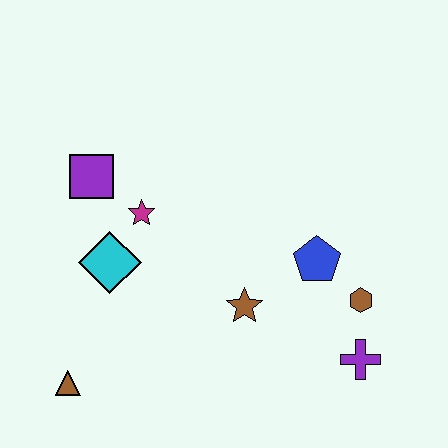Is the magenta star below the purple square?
Yes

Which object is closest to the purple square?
The magenta star is closest to the purple square.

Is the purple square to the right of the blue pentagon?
No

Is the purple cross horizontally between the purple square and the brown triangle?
No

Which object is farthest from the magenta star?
The purple cross is farthest from the magenta star.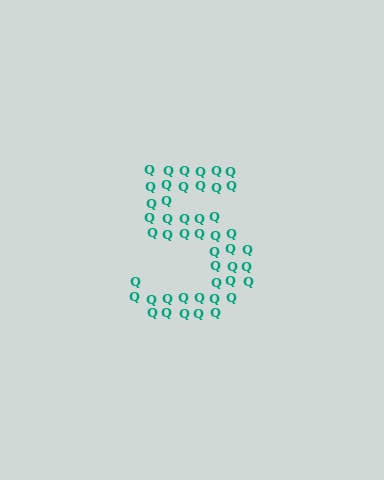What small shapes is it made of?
It is made of small letter Q's.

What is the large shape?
The large shape is the digit 5.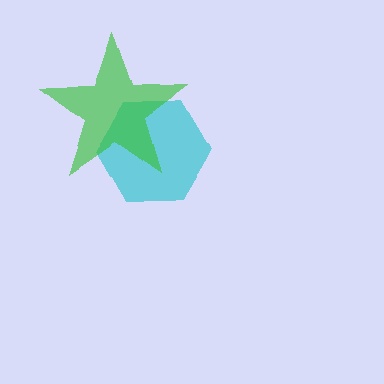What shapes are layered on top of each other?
The layered shapes are: a cyan hexagon, a green star.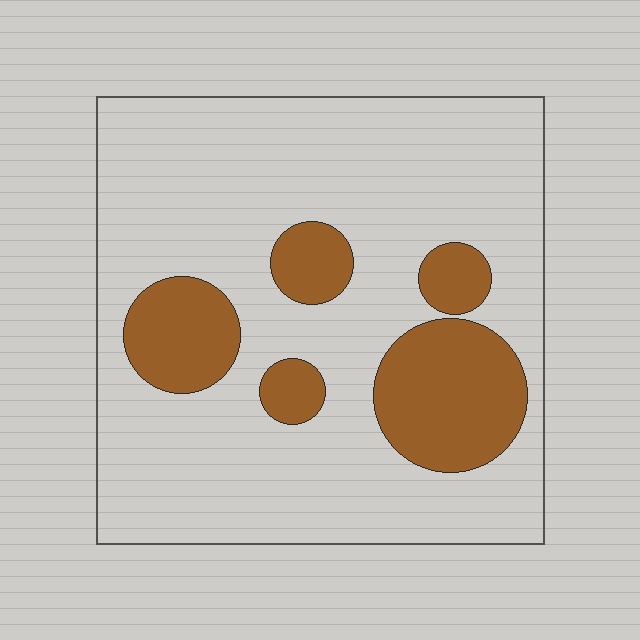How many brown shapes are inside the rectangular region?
5.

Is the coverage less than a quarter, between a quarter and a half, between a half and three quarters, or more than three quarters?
Less than a quarter.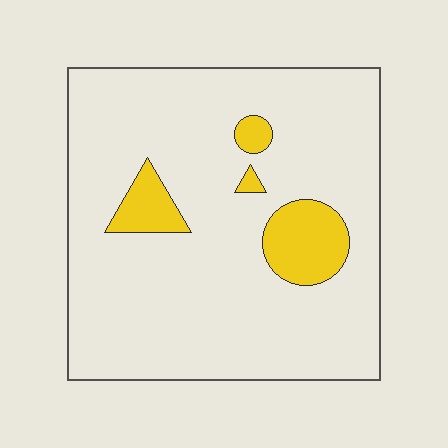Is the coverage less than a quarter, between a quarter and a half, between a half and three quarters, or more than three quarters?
Less than a quarter.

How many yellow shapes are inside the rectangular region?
4.